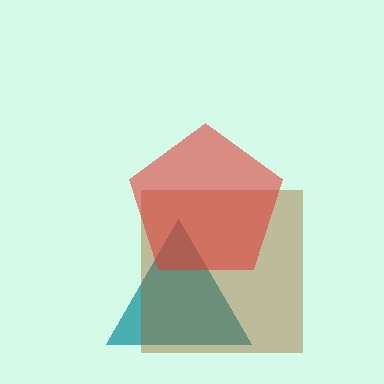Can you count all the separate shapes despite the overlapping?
Yes, there are 3 separate shapes.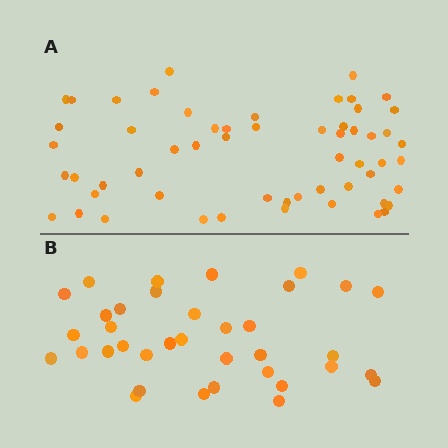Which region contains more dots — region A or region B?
Region A (the top region) has more dots.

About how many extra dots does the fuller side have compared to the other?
Region A has approximately 20 more dots than region B.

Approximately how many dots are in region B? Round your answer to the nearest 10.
About 40 dots. (The exact count is 36, which rounds to 40.)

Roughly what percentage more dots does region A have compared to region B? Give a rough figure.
About 60% more.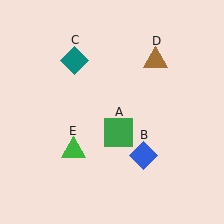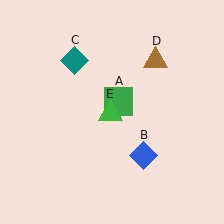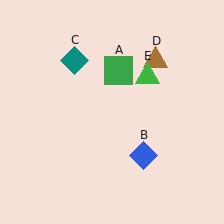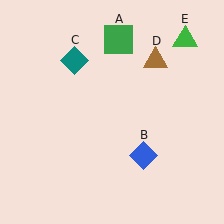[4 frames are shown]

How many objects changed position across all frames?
2 objects changed position: green square (object A), green triangle (object E).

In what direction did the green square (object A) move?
The green square (object A) moved up.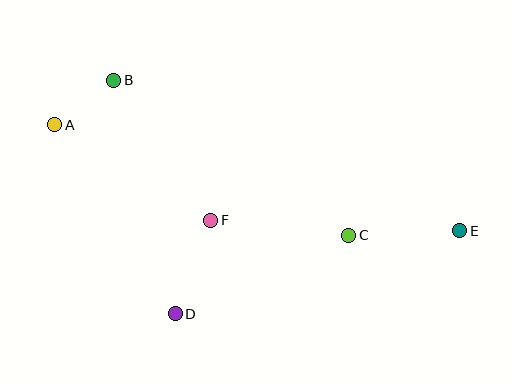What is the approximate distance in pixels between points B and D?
The distance between B and D is approximately 242 pixels.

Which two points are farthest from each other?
Points A and E are farthest from each other.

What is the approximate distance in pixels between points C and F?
The distance between C and F is approximately 139 pixels.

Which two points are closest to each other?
Points A and B are closest to each other.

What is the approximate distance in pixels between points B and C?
The distance between B and C is approximately 281 pixels.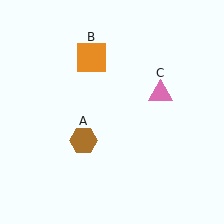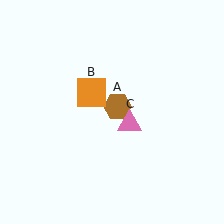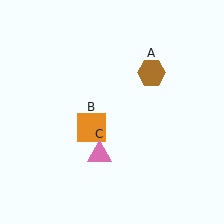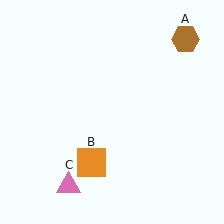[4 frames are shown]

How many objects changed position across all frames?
3 objects changed position: brown hexagon (object A), orange square (object B), pink triangle (object C).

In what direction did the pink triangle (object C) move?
The pink triangle (object C) moved down and to the left.